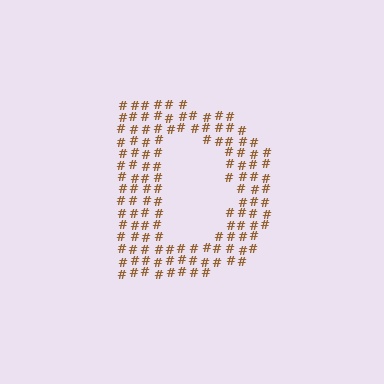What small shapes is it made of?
It is made of small hash symbols.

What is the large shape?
The large shape is the letter D.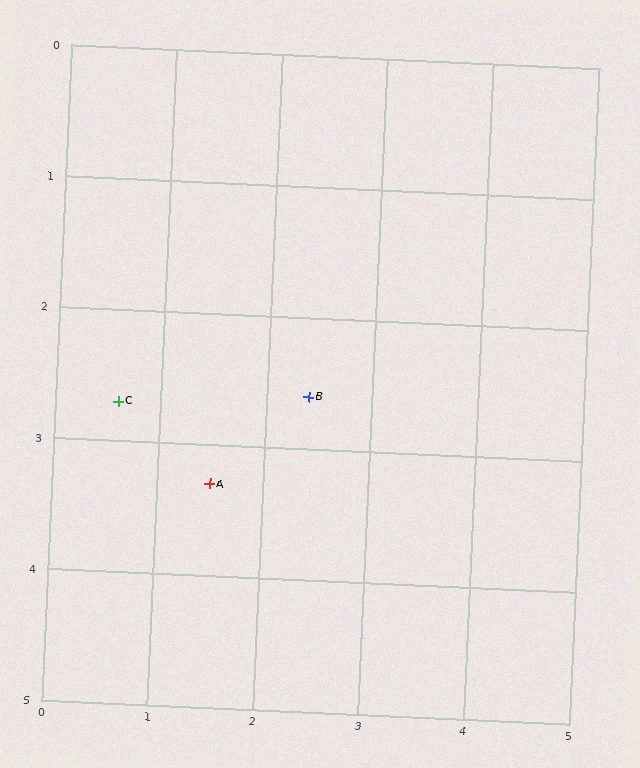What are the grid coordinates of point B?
Point B is at approximately (2.4, 2.6).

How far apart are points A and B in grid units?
Points A and B are about 1.1 grid units apart.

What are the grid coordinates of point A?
Point A is at approximately (1.5, 3.3).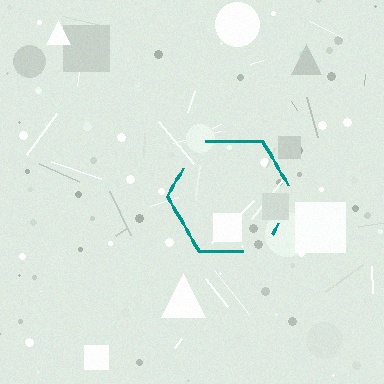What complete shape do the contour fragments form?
The contour fragments form a hexagon.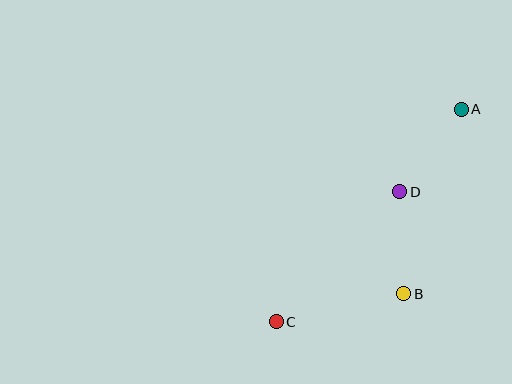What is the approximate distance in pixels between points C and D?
The distance between C and D is approximately 179 pixels.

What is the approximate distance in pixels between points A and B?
The distance between A and B is approximately 193 pixels.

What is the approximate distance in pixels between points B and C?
The distance between B and C is approximately 130 pixels.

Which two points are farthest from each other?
Points A and C are farthest from each other.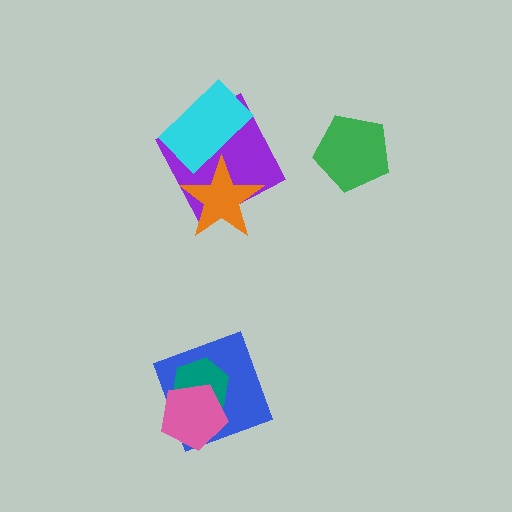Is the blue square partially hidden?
Yes, it is partially covered by another shape.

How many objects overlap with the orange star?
2 objects overlap with the orange star.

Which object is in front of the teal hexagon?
The pink pentagon is in front of the teal hexagon.